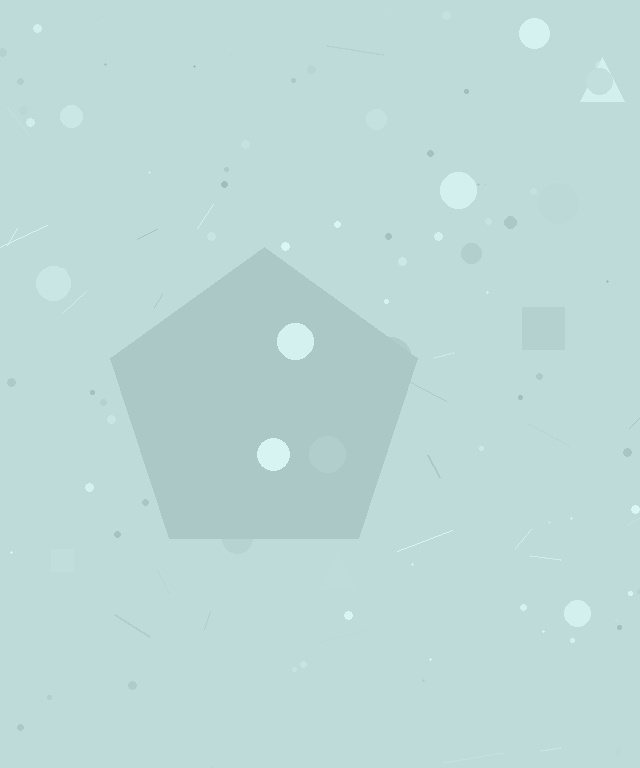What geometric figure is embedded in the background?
A pentagon is embedded in the background.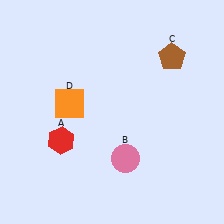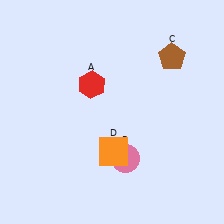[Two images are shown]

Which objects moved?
The objects that moved are: the red hexagon (A), the orange square (D).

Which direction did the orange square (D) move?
The orange square (D) moved down.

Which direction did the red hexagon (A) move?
The red hexagon (A) moved up.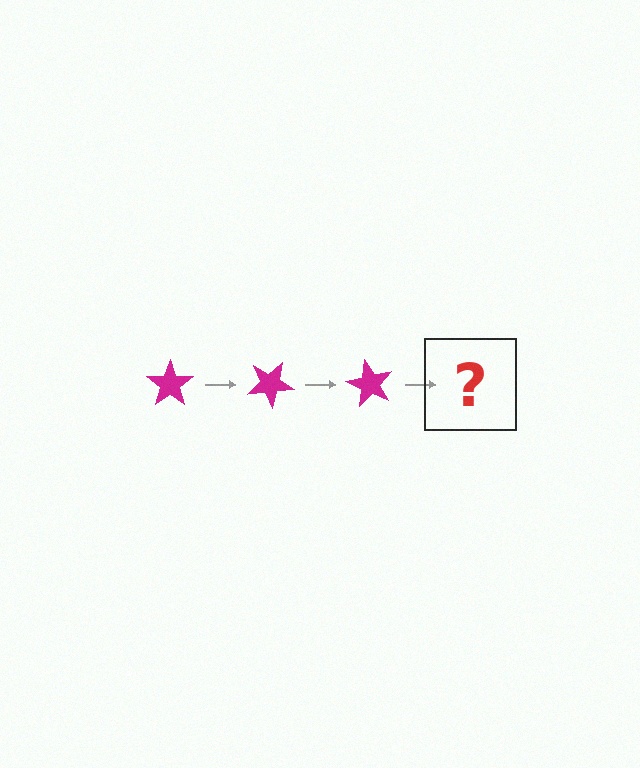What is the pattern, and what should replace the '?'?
The pattern is that the star rotates 30 degrees each step. The '?' should be a magenta star rotated 90 degrees.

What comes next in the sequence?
The next element should be a magenta star rotated 90 degrees.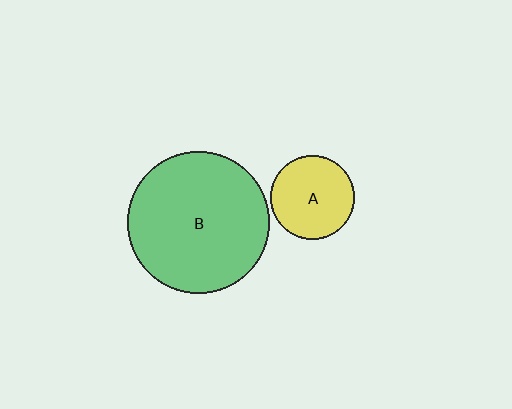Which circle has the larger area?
Circle B (green).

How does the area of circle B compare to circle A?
Approximately 2.9 times.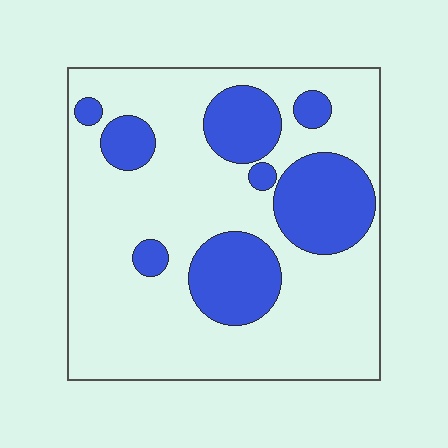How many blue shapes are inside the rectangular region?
8.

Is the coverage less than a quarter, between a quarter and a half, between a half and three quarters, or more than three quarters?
Between a quarter and a half.